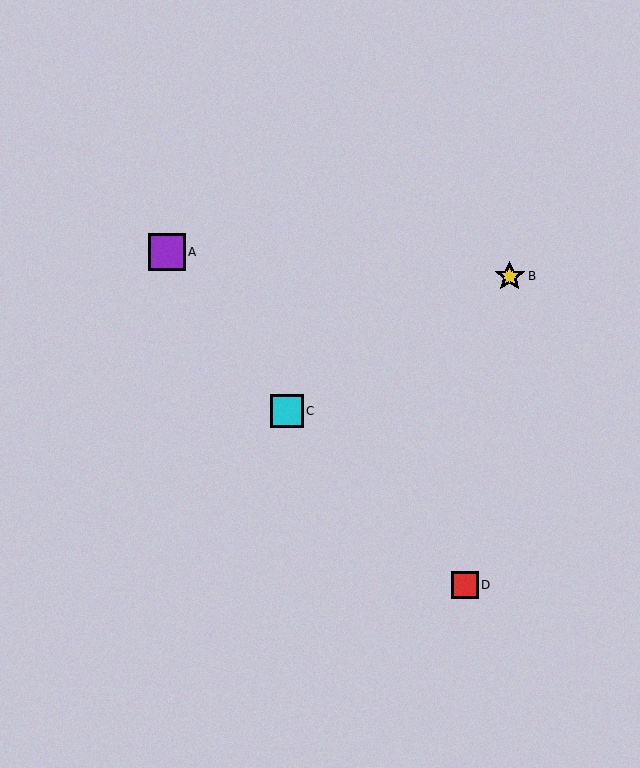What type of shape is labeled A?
Shape A is a purple square.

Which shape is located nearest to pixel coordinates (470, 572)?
The red square (labeled D) at (465, 585) is nearest to that location.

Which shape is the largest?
The purple square (labeled A) is the largest.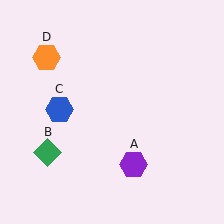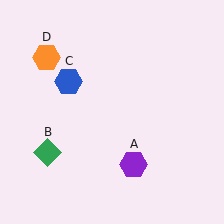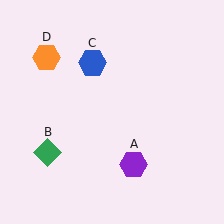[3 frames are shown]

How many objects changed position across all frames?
1 object changed position: blue hexagon (object C).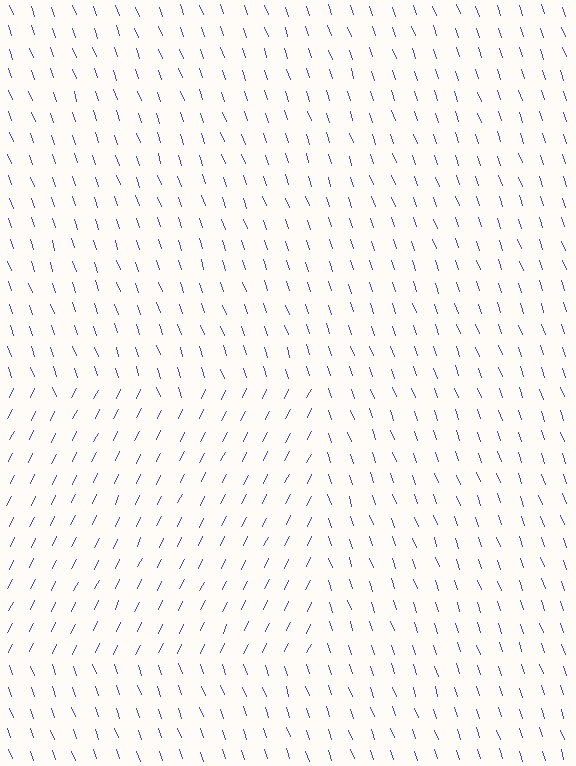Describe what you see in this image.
The image is filled with small blue line segments. A rectangle region in the image has lines oriented differently from the surrounding lines, creating a visible texture boundary.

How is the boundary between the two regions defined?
The boundary is defined purely by a change in line orientation (approximately 45 degrees difference). All lines are the same color and thickness.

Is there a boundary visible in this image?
Yes, there is a texture boundary formed by a change in line orientation.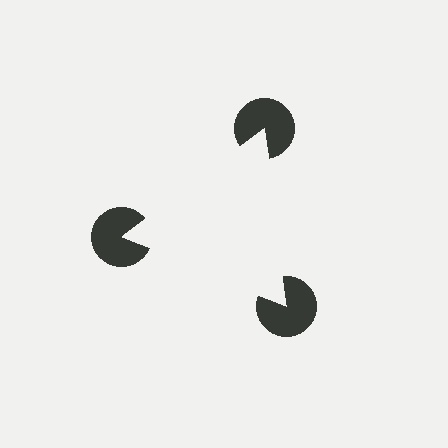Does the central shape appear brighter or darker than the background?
It typically appears slightly brighter than the background, even though no actual brightness change is drawn.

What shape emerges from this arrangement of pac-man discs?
An illusory triangle — its edges are inferred from the aligned wedge cuts in the pac-man discs, not physically drawn.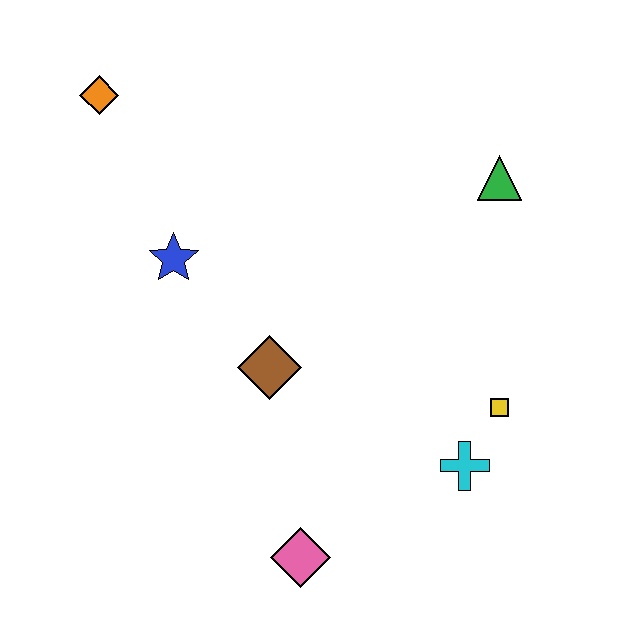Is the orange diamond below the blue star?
No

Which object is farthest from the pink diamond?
The orange diamond is farthest from the pink diamond.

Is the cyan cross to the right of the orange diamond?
Yes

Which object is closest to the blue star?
The brown diamond is closest to the blue star.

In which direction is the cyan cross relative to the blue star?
The cyan cross is to the right of the blue star.